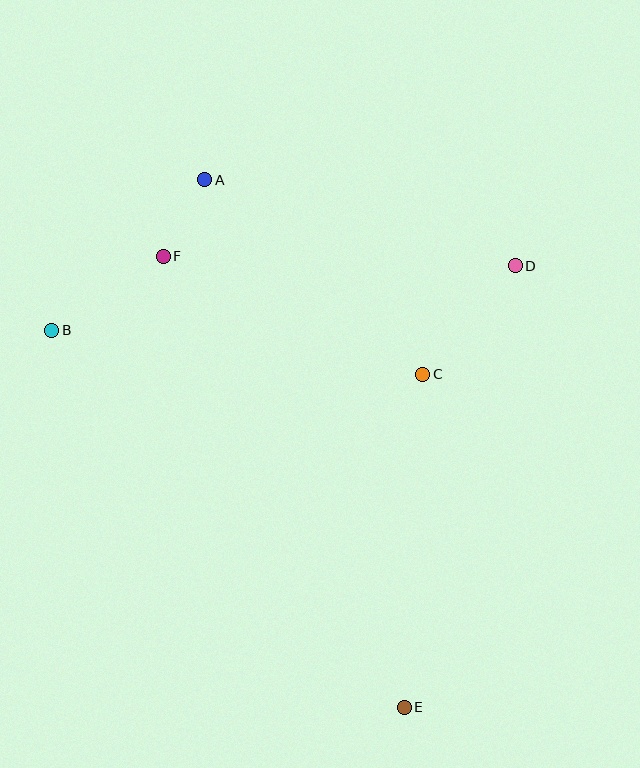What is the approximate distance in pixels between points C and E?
The distance between C and E is approximately 333 pixels.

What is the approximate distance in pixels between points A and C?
The distance between A and C is approximately 293 pixels.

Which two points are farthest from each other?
Points A and E are farthest from each other.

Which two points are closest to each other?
Points A and F are closest to each other.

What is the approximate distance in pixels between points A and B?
The distance between A and B is approximately 214 pixels.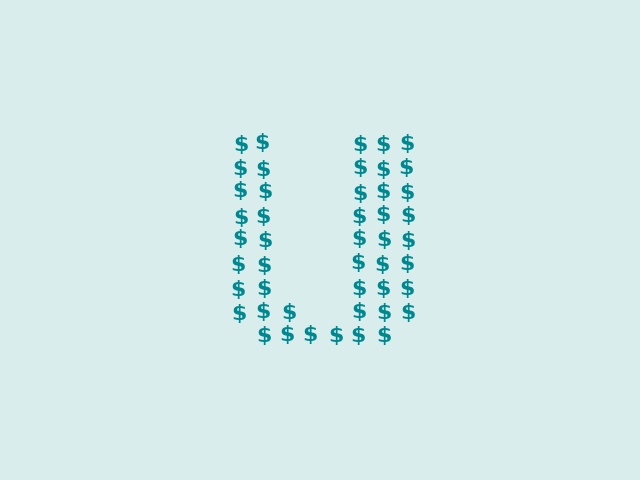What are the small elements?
The small elements are dollar signs.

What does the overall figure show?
The overall figure shows the letter U.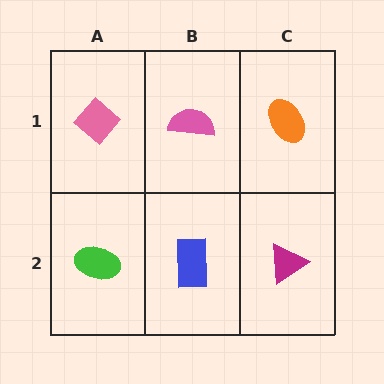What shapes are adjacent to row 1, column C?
A magenta triangle (row 2, column C), a pink semicircle (row 1, column B).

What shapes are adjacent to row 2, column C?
An orange ellipse (row 1, column C), a blue rectangle (row 2, column B).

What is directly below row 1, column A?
A green ellipse.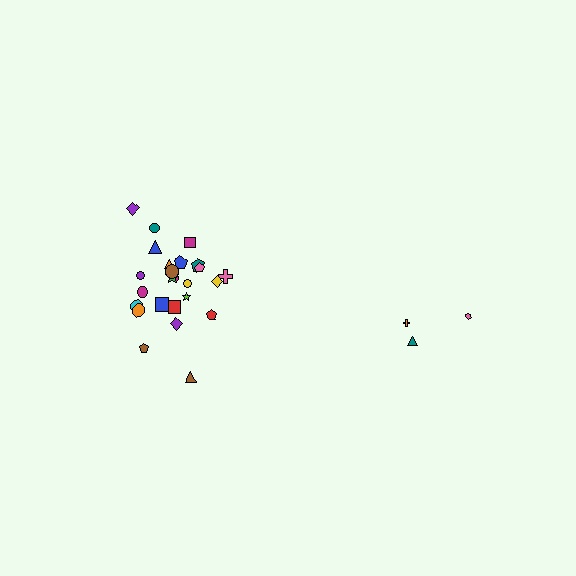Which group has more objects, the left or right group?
The left group.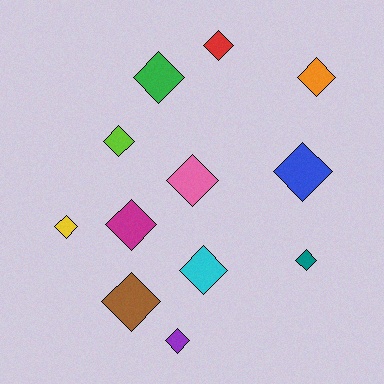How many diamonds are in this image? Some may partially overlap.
There are 12 diamonds.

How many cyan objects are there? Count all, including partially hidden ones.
There is 1 cyan object.